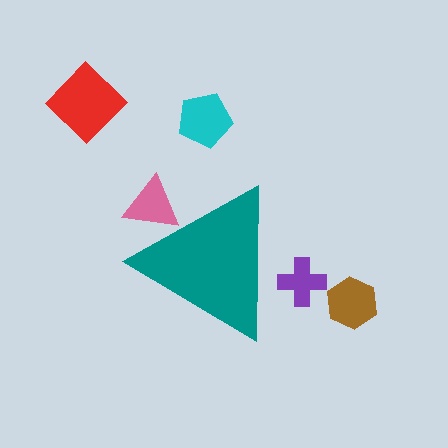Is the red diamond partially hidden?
No, the red diamond is fully visible.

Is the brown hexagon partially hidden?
No, the brown hexagon is fully visible.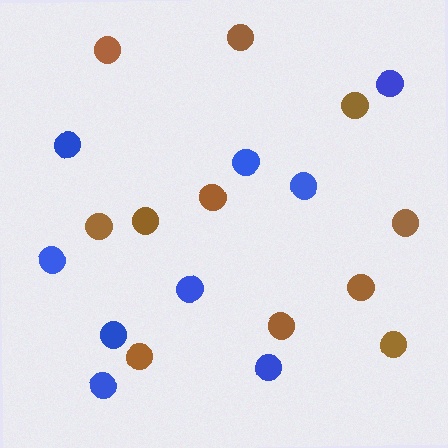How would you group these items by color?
There are 2 groups: one group of brown circles (11) and one group of blue circles (9).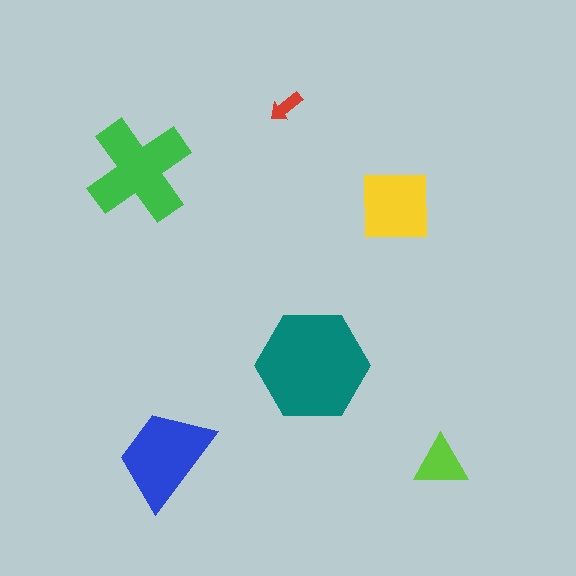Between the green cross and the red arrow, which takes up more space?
The green cross.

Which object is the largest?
The teal hexagon.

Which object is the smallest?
The red arrow.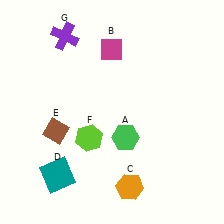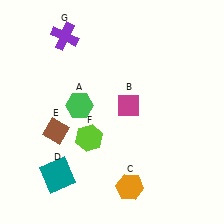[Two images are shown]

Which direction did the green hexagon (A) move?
The green hexagon (A) moved left.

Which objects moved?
The objects that moved are: the green hexagon (A), the magenta diamond (B).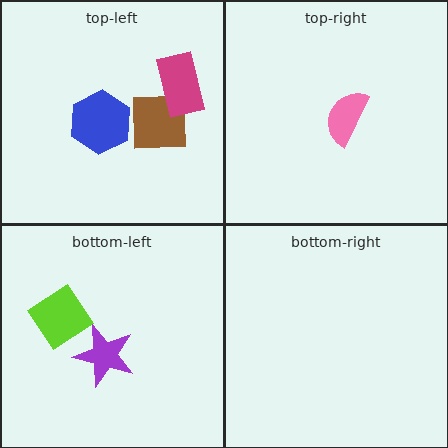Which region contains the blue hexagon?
The top-left region.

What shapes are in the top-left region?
The blue hexagon, the brown square, the magenta rectangle.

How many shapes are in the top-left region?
3.